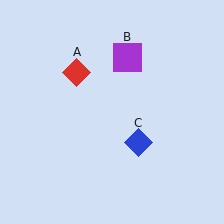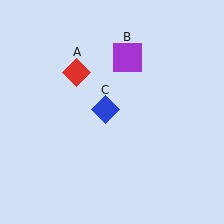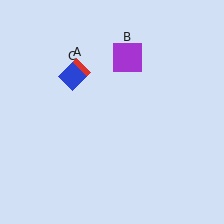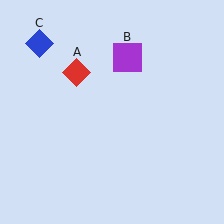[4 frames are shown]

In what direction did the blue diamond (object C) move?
The blue diamond (object C) moved up and to the left.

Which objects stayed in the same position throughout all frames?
Red diamond (object A) and purple square (object B) remained stationary.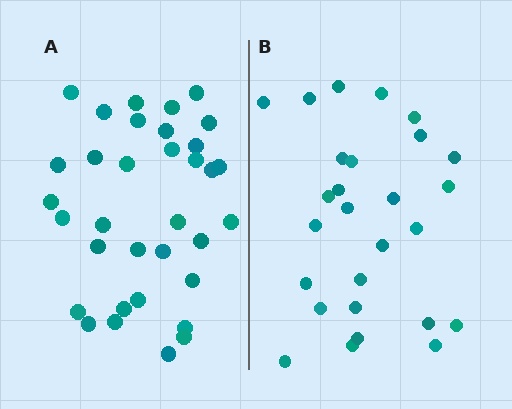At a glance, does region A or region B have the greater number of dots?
Region A (the left region) has more dots.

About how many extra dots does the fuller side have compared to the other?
Region A has roughly 8 or so more dots than region B.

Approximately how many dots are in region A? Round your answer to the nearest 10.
About 30 dots. (The exact count is 34, which rounds to 30.)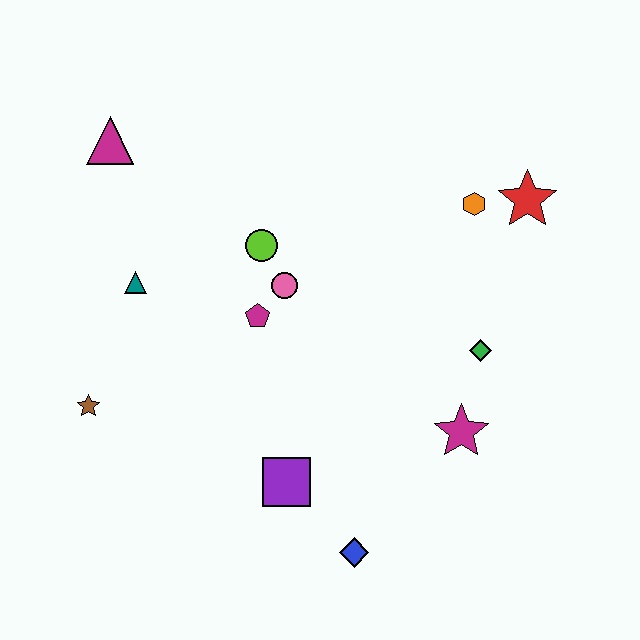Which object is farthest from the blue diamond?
The magenta triangle is farthest from the blue diamond.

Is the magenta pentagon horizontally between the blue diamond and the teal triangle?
Yes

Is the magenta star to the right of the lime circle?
Yes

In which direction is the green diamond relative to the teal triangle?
The green diamond is to the right of the teal triangle.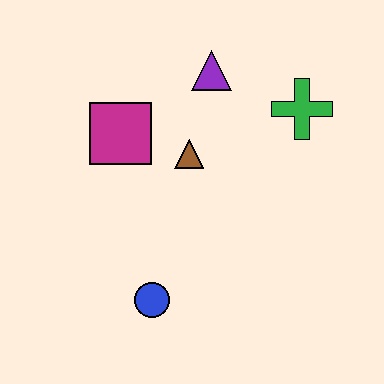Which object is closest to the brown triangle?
The magenta square is closest to the brown triangle.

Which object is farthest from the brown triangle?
The blue circle is farthest from the brown triangle.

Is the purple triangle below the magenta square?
No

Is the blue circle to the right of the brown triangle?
No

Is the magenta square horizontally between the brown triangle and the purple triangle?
No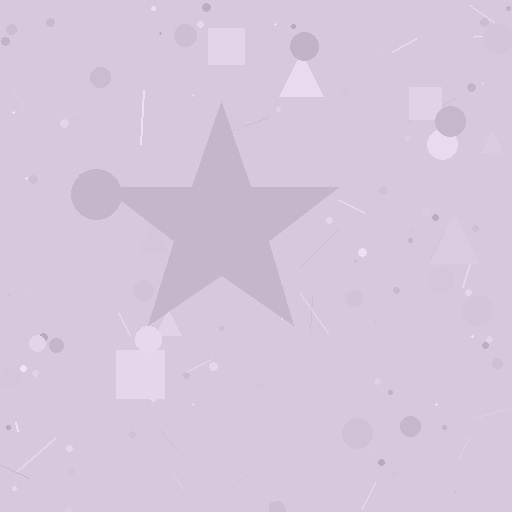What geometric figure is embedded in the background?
A star is embedded in the background.